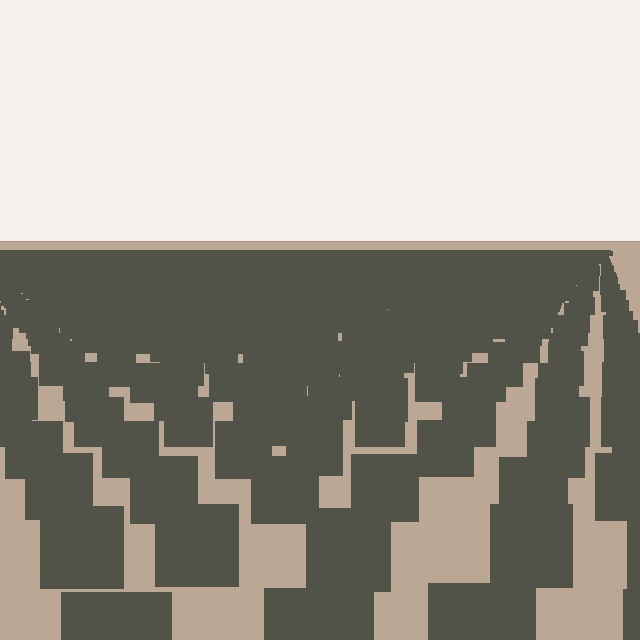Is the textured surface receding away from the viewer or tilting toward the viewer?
The surface is receding away from the viewer. Texture elements get smaller and denser toward the top.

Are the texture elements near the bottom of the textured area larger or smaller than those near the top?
Larger. Near the bottom, elements are closer to the viewer and appear at a bigger on-screen size.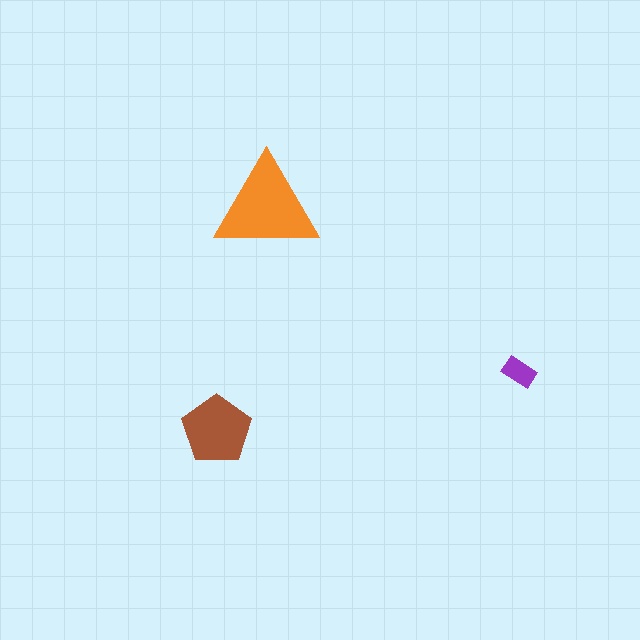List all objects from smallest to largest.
The purple rectangle, the brown pentagon, the orange triangle.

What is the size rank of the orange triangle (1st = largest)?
1st.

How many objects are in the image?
There are 3 objects in the image.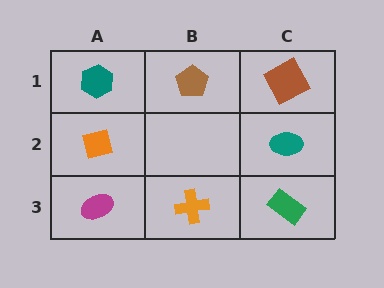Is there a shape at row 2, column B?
No, that cell is empty.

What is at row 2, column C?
A teal ellipse.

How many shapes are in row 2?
2 shapes.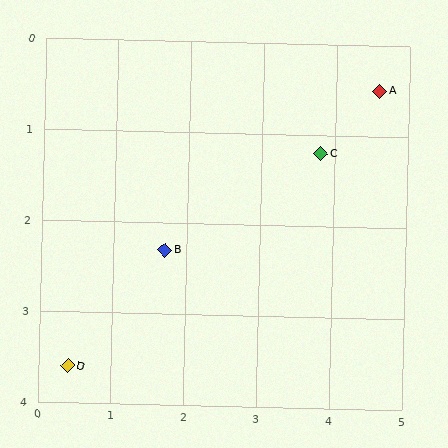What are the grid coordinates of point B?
Point B is at approximately (1.7, 2.3).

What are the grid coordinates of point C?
Point C is at approximately (3.8, 1.2).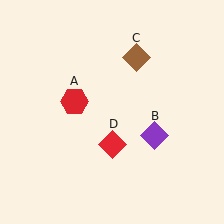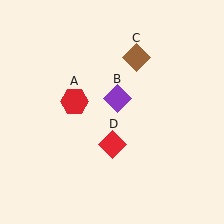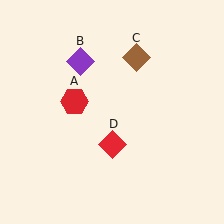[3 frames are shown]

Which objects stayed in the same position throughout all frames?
Red hexagon (object A) and brown diamond (object C) and red diamond (object D) remained stationary.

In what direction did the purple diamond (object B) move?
The purple diamond (object B) moved up and to the left.